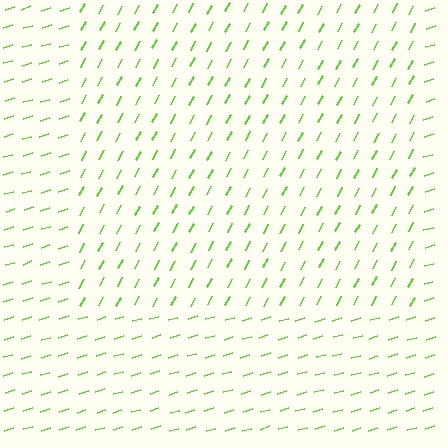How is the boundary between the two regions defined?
The boundary is defined purely by a change in line orientation (approximately 45 degrees difference). All lines are the same color and thickness.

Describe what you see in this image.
The image is filled with small lime line segments. A rectangle region in the image has lines oriented differently from the surrounding lines, creating a visible texture boundary.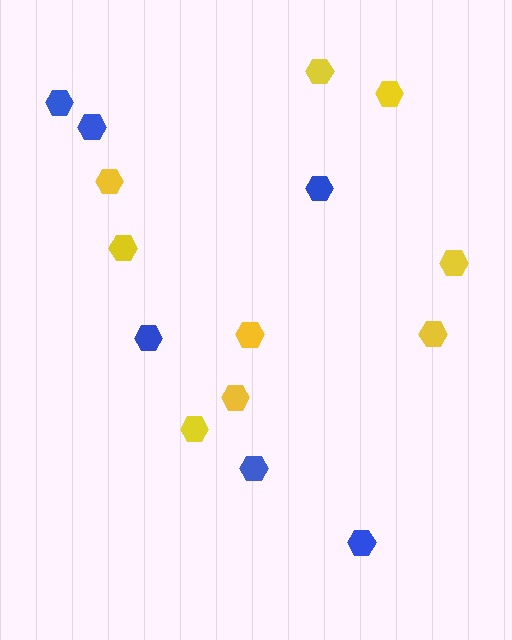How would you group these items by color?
There are 2 groups: one group of yellow hexagons (9) and one group of blue hexagons (6).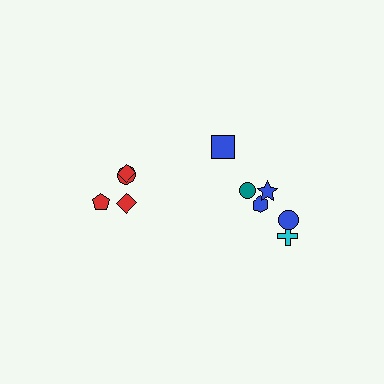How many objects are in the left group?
There are 4 objects.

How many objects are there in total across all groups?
There are 10 objects.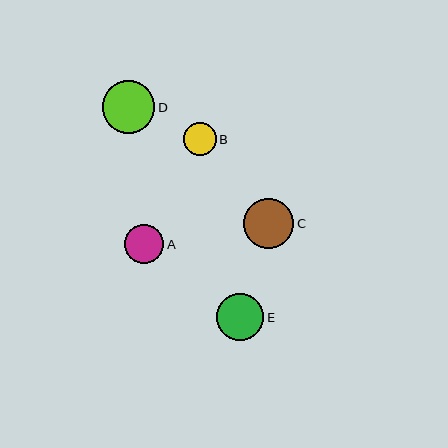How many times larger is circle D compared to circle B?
Circle D is approximately 1.6 times the size of circle B.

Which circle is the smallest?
Circle B is the smallest with a size of approximately 33 pixels.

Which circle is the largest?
Circle D is the largest with a size of approximately 52 pixels.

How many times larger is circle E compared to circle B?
Circle E is approximately 1.4 times the size of circle B.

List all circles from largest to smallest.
From largest to smallest: D, C, E, A, B.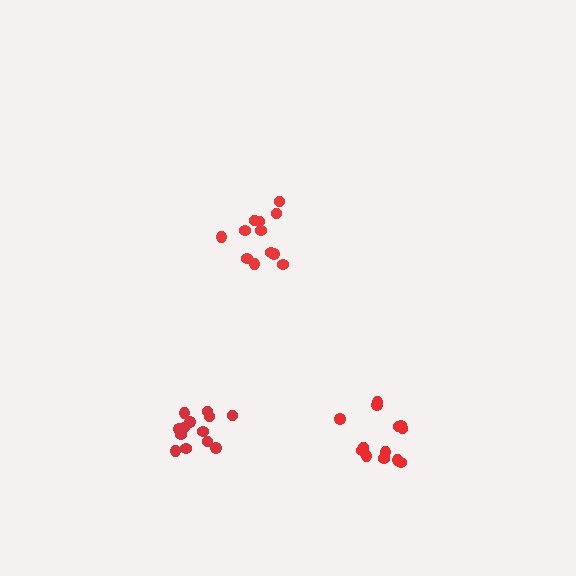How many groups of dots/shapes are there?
There are 3 groups.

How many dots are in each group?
Group 1: 12 dots, Group 2: 13 dots, Group 3: 13 dots (38 total).